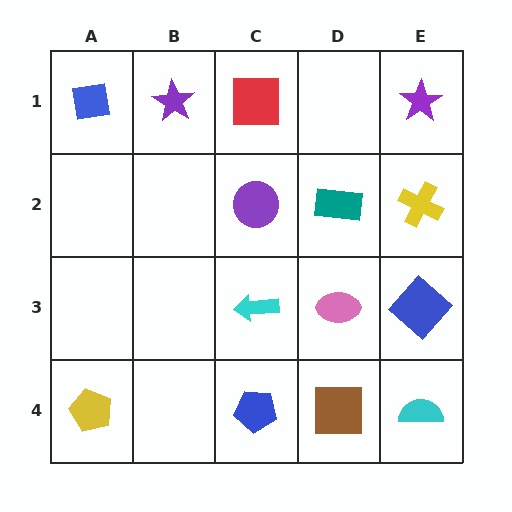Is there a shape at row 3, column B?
No, that cell is empty.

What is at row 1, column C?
A red square.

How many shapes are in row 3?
3 shapes.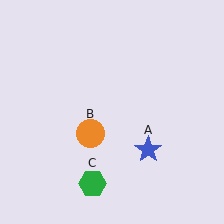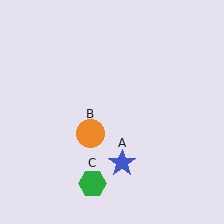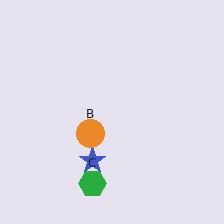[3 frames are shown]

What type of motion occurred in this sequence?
The blue star (object A) rotated clockwise around the center of the scene.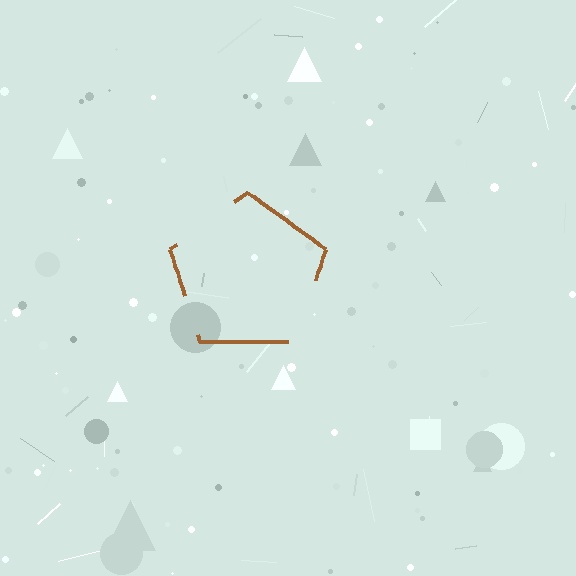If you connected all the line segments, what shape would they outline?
They would outline a pentagon.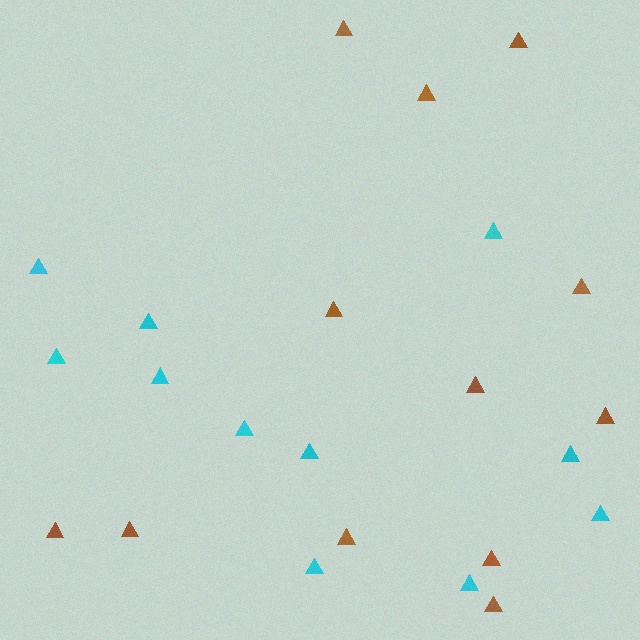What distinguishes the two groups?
There are 2 groups: one group of brown triangles (12) and one group of cyan triangles (11).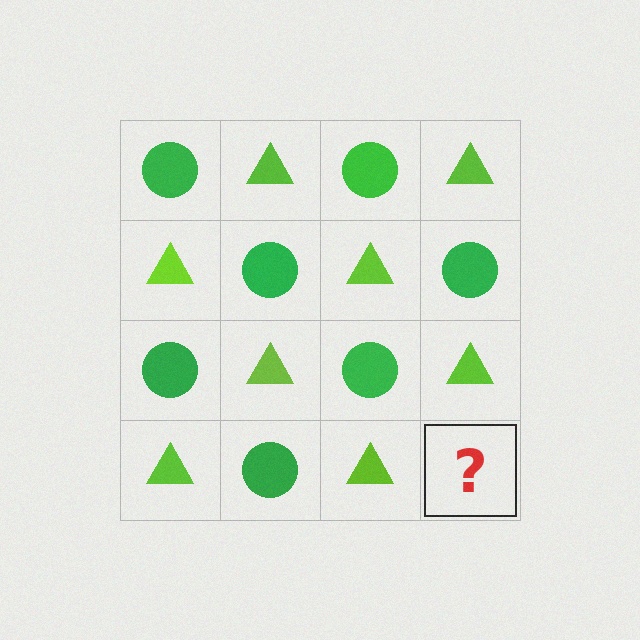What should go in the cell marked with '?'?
The missing cell should contain a green circle.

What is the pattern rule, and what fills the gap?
The rule is that it alternates green circle and lime triangle in a checkerboard pattern. The gap should be filled with a green circle.